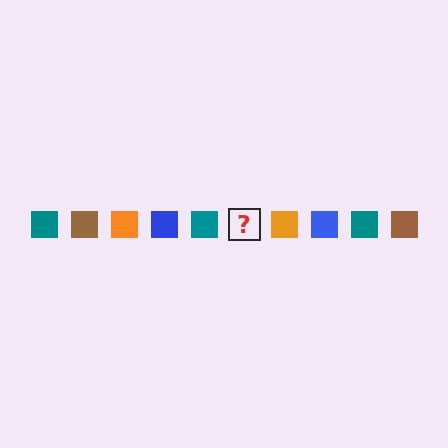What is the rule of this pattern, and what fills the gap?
The rule is that the pattern cycles through teal, brown, orange, blue squares. The gap should be filled with a brown square.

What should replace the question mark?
The question mark should be replaced with a brown square.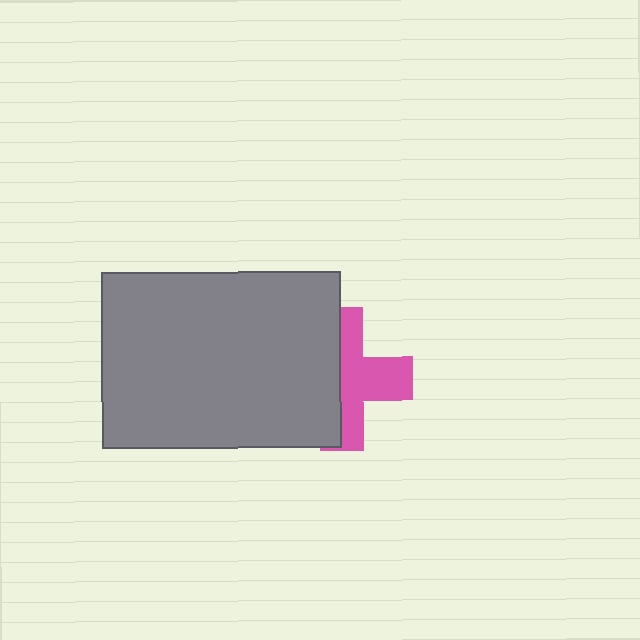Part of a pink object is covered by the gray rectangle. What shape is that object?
It is a cross.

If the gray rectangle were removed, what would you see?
You would see the complete pink cross.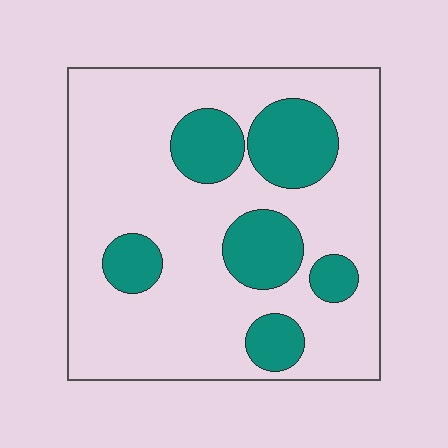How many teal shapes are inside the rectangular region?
6.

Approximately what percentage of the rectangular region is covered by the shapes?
Approximately 25%.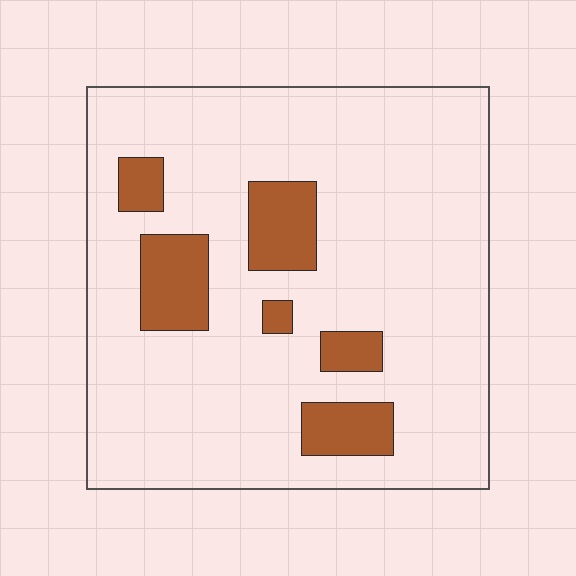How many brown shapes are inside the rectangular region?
6.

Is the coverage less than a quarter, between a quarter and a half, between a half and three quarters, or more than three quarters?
Less than a quarter.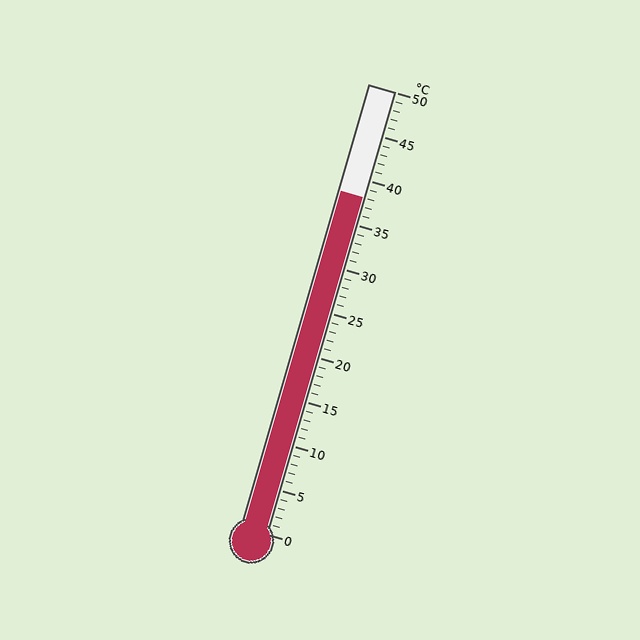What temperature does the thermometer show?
The thermometer shows approximately 38°C.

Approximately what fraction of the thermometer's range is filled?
The thermometer is filled to approximately 75% of its range.